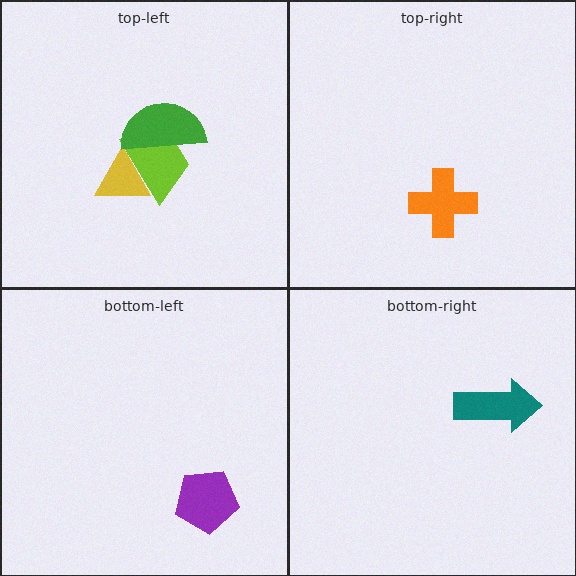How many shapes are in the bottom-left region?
1.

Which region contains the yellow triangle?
The top-left region.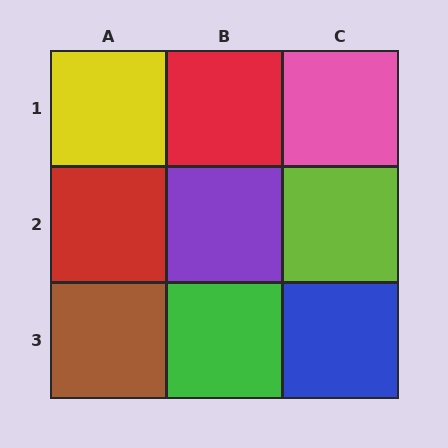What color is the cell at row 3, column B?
Green.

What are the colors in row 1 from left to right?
Yellow, red, pink.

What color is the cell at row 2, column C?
Lime.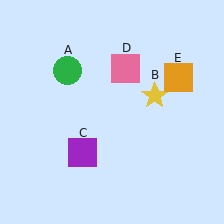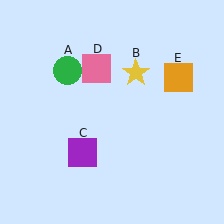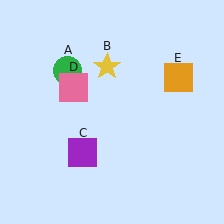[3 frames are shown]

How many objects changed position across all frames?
2 objects changed position: yellow star (object B), pink square (object D).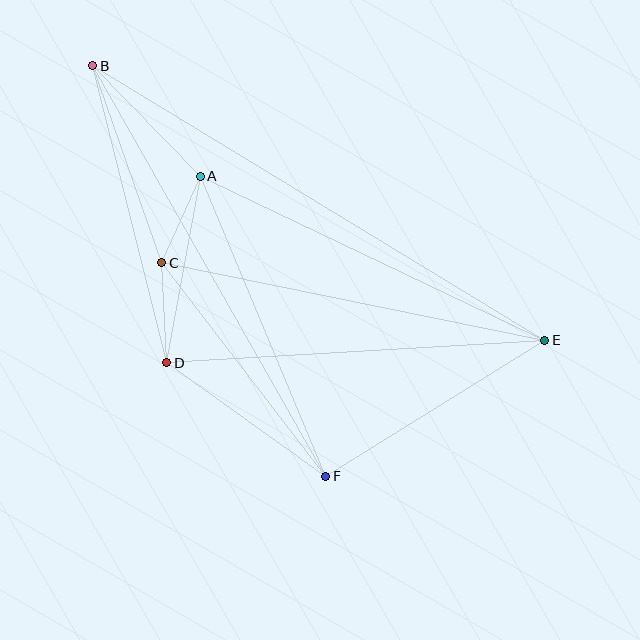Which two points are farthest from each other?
Points B and E are farthest from each other.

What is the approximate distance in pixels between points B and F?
The distance between B and F is approximately 472 pixels.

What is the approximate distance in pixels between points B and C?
The distance between B and C is approximately 209 pixels.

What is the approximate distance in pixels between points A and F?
The distance between A and F is approximately 325 pixels.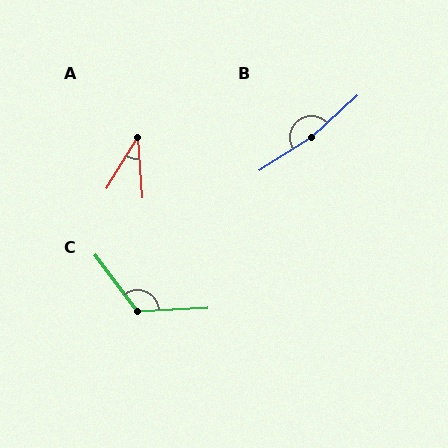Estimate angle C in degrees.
Approximately 124 degrees.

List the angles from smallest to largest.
A (36°), C (124°), B (170°).